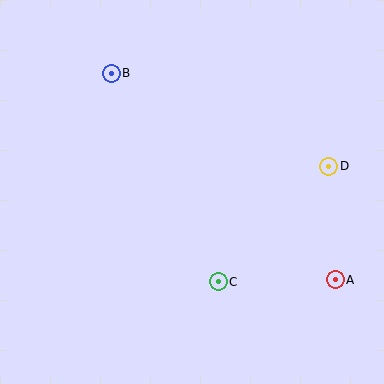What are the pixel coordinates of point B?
Point B is at (111, 73).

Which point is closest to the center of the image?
Point C at (218, 282) is closest to the center.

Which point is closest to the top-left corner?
Point B is closest to the top-left corner.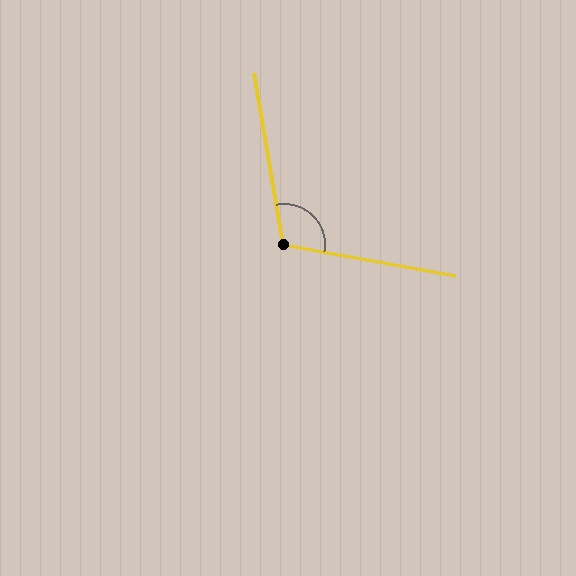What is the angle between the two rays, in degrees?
Approximately 110 degrees.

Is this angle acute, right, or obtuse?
It is obtuse.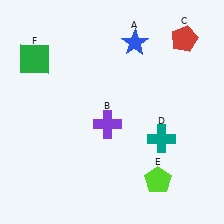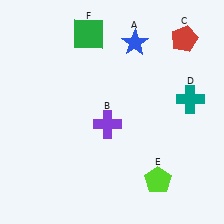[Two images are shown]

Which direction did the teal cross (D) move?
The teal cross (D) moved up.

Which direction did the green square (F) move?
The green square (F) moved right.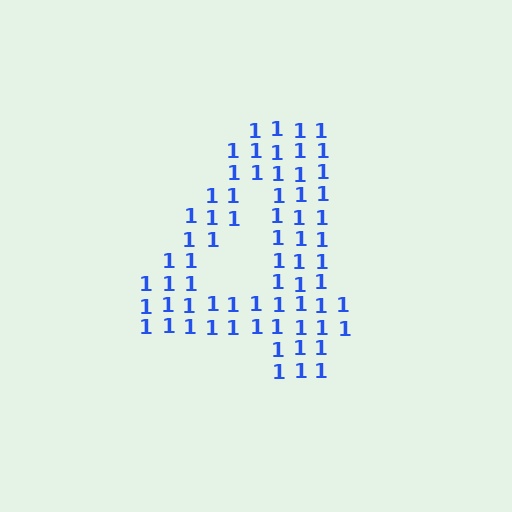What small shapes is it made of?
It is made of small digit 1's.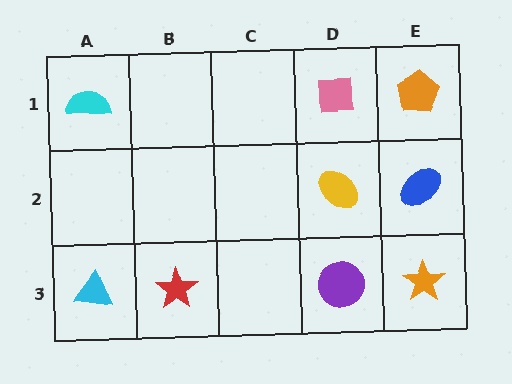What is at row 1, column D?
A pink square.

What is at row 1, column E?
An orange pentagon.